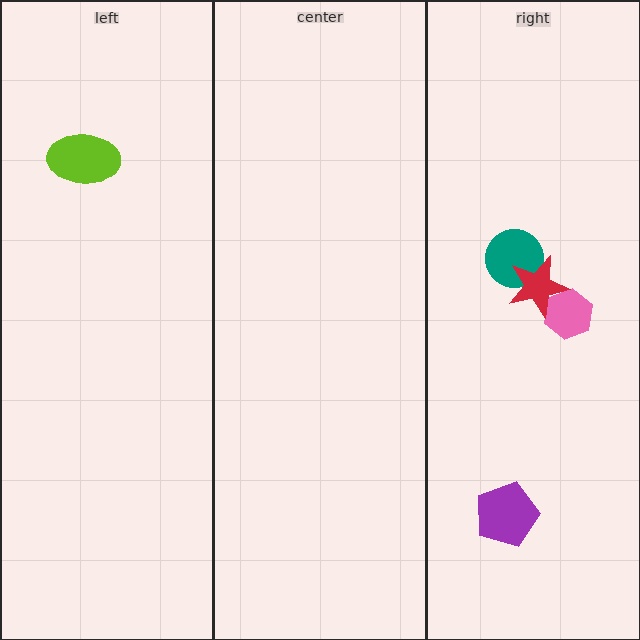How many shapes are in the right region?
4.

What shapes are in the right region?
The purple pentagon, the teal circle, the pink hexagon, the red star.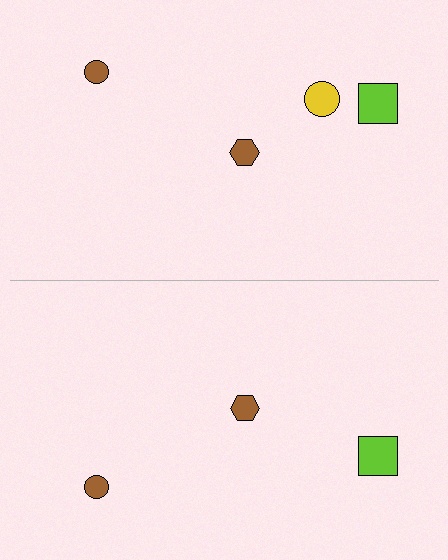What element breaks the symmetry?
A yellow circle is missing from the bottom side.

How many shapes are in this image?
There are 7 shapes in this image.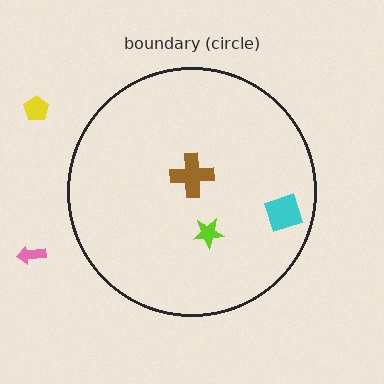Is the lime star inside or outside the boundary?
Inside.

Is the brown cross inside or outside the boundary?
Inside.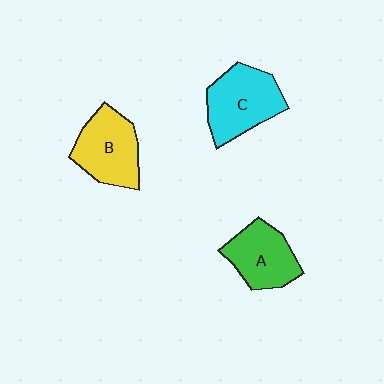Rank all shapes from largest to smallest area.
From largest to smallest: C (cyan), B (yellow), A (green).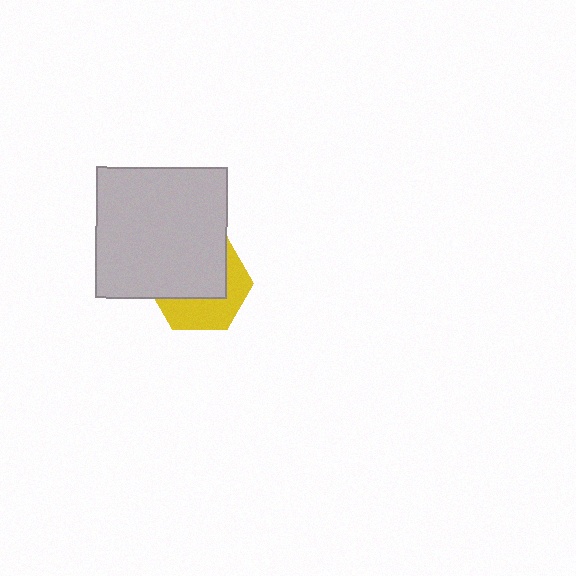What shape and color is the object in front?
The object in front is a light gray square.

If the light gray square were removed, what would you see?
You would see the complete yellow hexagon.